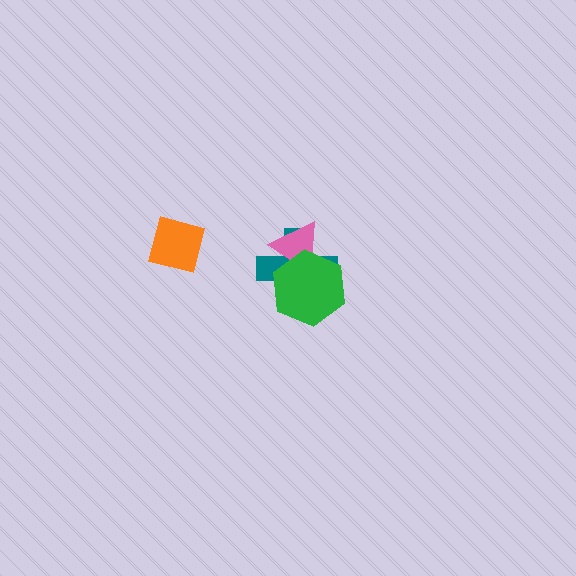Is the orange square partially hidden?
No, no other shape covers it.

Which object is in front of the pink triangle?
The green hexagon is in front of the pink triangle.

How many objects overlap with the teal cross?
2 objects overlap with the teal cross.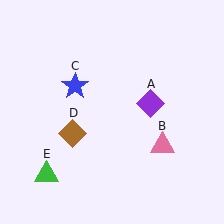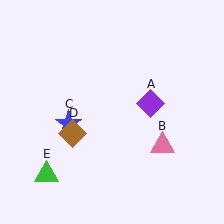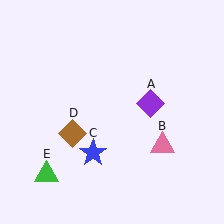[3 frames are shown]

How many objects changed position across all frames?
1 object changed position: blue star (object C).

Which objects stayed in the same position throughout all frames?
Purple diamond (object A) and pink triangle (object B) and brown diamond (object D) and green triangle (object E) remained stationary.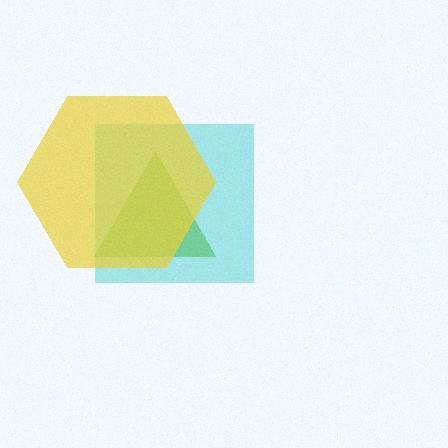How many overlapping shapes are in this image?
There are 3 overlapping shapes in the image.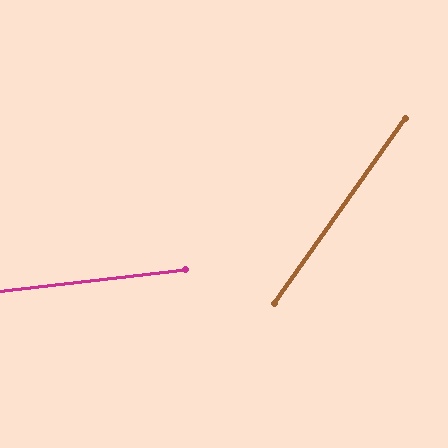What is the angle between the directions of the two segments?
Approximately 48 degrees.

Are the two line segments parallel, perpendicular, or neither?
Neither parallel nor perpendicular — they differ by about 48°.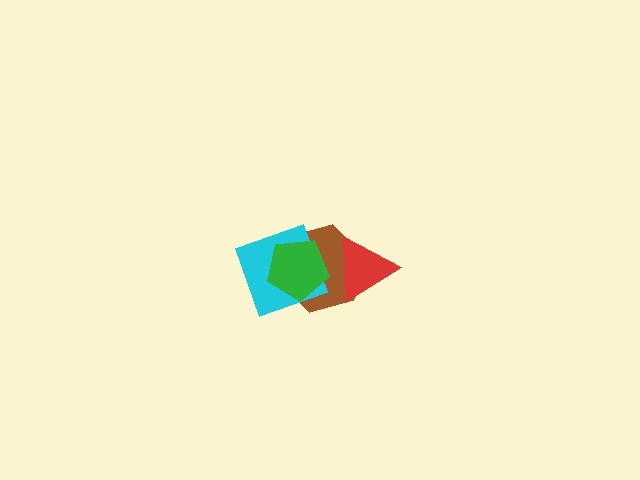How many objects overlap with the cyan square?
2 objects overlap with the cyan square.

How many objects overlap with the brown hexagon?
3 objects overlap with the brown hexagon.